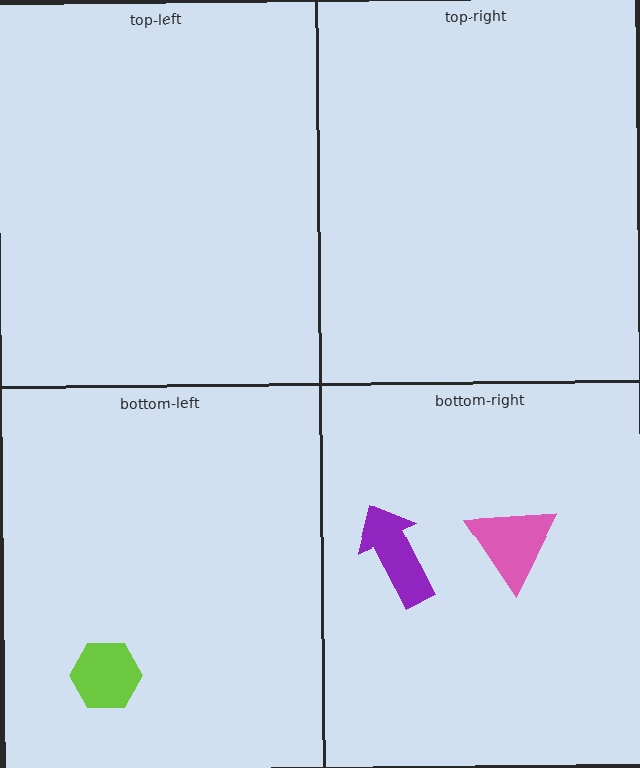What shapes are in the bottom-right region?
The purple arrow, the pink triangle.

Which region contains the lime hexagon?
The bottom-left region.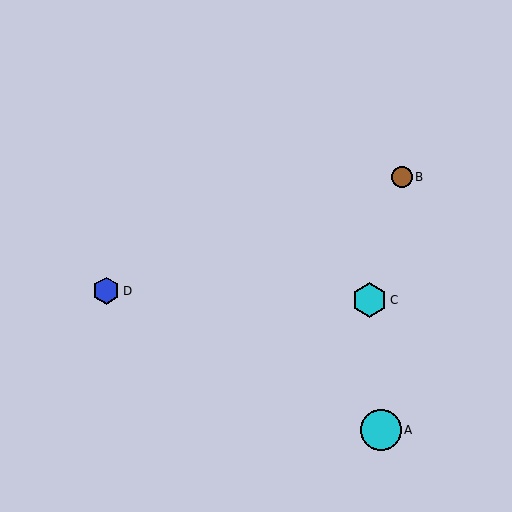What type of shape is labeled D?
Shape D is a blue hexagon.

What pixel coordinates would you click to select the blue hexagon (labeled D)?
Click at (106, 291) to select the blue hexagon D.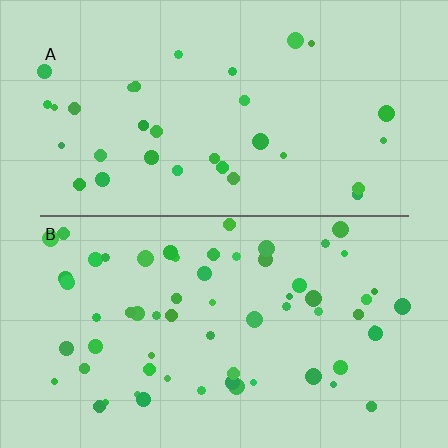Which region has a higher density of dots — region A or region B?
B (the bottom).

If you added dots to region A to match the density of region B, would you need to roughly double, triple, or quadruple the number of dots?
Approximately double.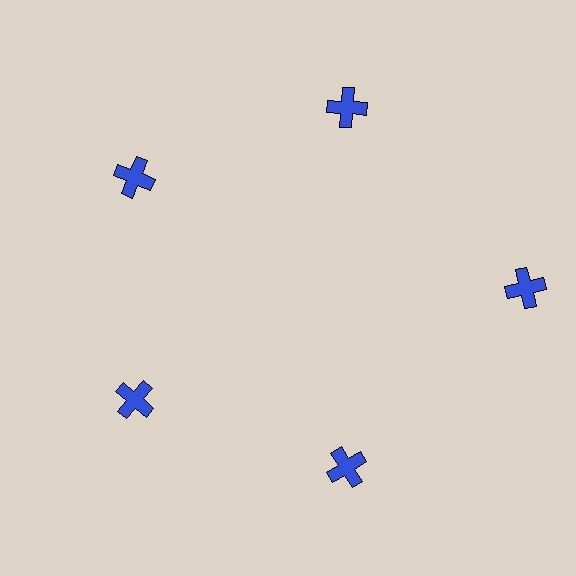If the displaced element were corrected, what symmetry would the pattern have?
It would have 5-fold rotational symmetry — the pattern would map onto itself every 72 degrees.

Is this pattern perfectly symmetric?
No. The 5 blue crosses are arranged in a ring, but one element near the 3 o'clock position is pushed outward from the center, breaking the 5-fold rotational symmetry.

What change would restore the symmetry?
The symmetry would be restored by moving it inward, back onto the ring so that all 5 crosses sit at equal angles and equal distance from the center.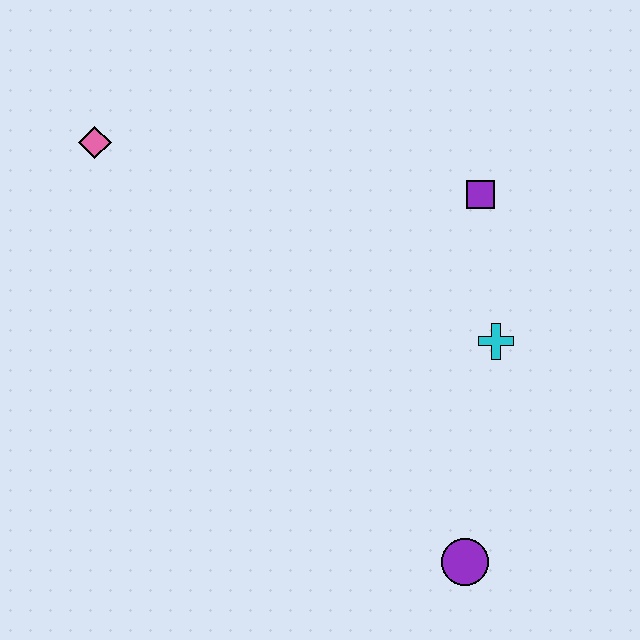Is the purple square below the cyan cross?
No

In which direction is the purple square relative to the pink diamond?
The purple square is to the right of the pink diamond.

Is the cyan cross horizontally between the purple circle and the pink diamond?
No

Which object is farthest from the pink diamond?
The purple circle is farthest from the pink diamond.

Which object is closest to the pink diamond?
The purple square is closest to the pink diamond.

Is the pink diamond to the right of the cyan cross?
No